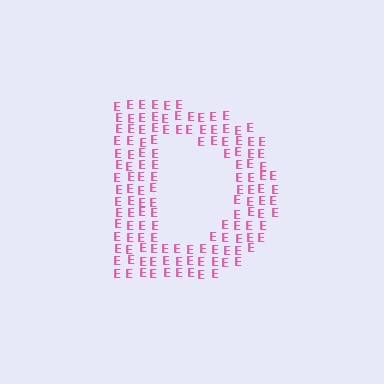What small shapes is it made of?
It is made of small letter E's.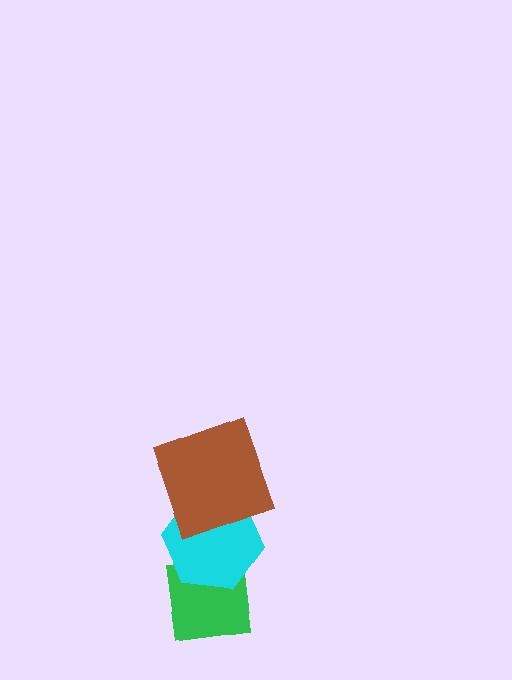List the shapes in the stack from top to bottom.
From top to bottom: the brown square, the cyan hexagon, the green square.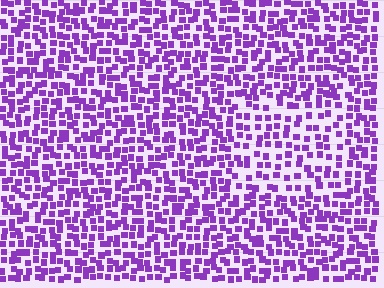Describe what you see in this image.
The image contains small purple elements arranged at two different densities. A rectangle-shaped region is visible where the elements are less densely packed than the surrounding area.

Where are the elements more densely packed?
The elements are more densely packed outside the rectangle boundary.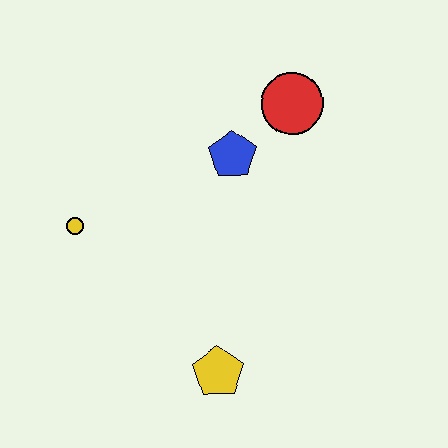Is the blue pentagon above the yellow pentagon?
Yes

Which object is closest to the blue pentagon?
The red circle is closest to the blue pentagon.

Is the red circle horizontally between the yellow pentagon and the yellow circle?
No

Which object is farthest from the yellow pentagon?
The red circle is farthest from the yellow pentagon.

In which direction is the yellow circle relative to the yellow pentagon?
The yellow circle is above the yellow pentagon.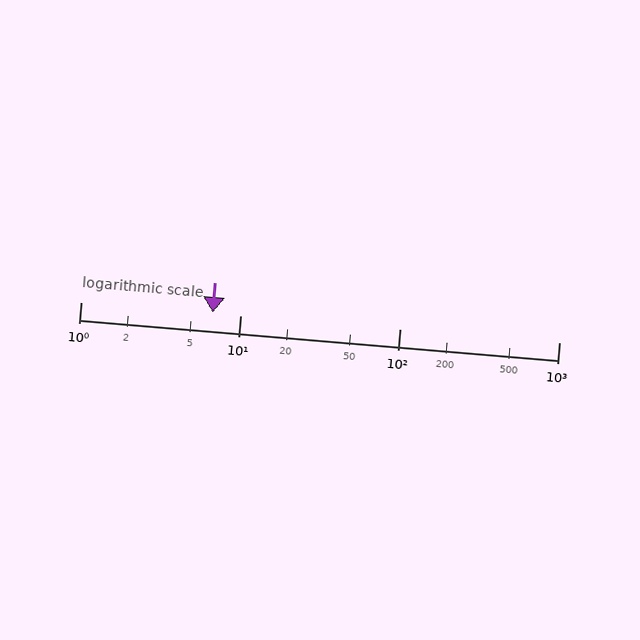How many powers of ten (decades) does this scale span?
The scale spans 3 decades, from 1 to 1000.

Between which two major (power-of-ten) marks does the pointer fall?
The pointer is between 1 and 10.